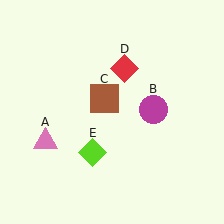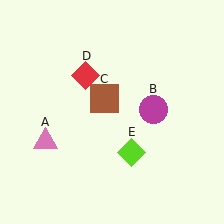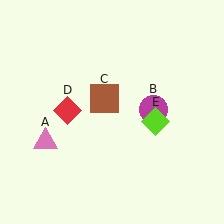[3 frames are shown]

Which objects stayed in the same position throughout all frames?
Pink triangle (object A) and magenta circle (object B) and brown square (object C) remained stationary.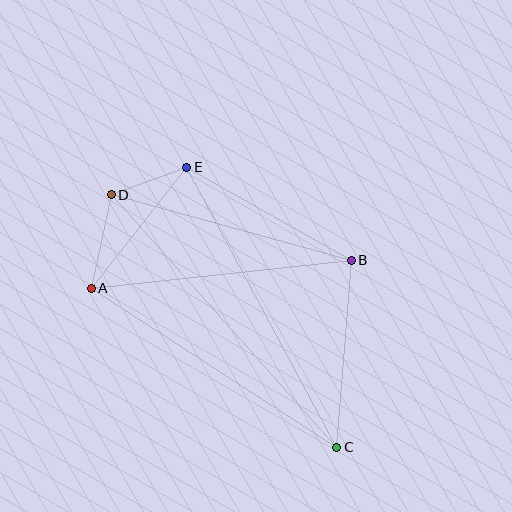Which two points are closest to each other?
Points D and E are closest to each other.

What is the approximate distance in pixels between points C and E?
The distance between C and E is approximately 318 pixels.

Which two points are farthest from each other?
Points C and D are farthest from each other.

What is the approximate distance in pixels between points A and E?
The distance between A and E is approximately 154 pixels.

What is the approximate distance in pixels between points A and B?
The distance between A and B is approximately 261 pixels.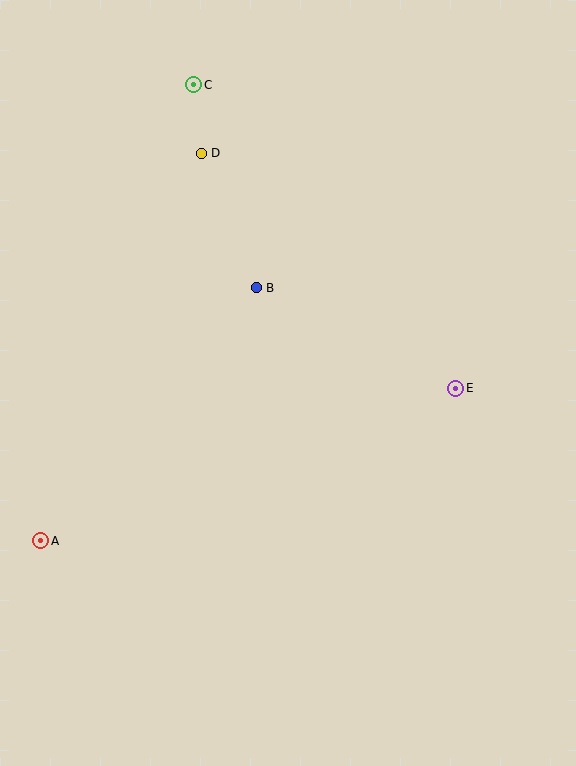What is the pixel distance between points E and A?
The distance between E and A is 442 pixels.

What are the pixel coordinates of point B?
Point B is at (256, 288).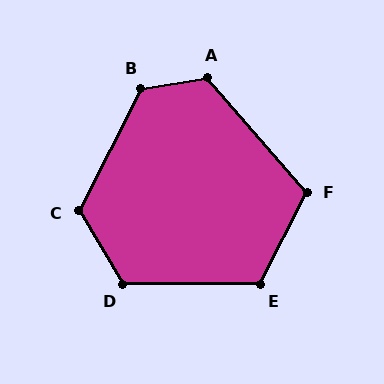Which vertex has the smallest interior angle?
F, at approximately 112 degrees.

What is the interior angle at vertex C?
Approximately 122 degrees (obtuse).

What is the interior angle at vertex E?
Approximately 117 degrees (obtuse).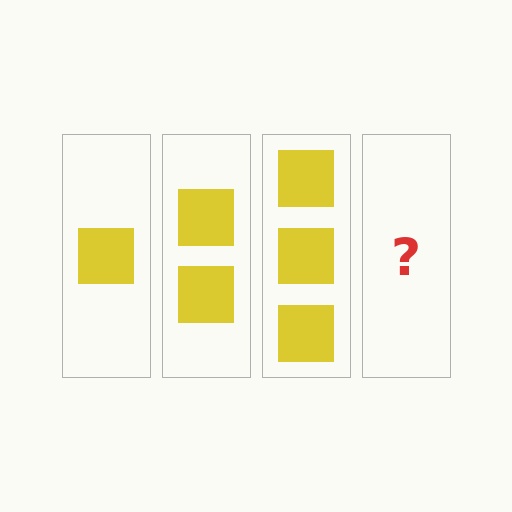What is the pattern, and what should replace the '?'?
The pattern is that each step adds one more square. The '?' should be 4 squares.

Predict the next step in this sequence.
The next step is 4 squares.